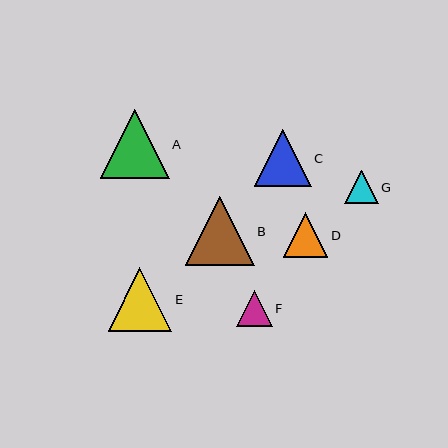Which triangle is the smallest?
Triangle G is the smallest with a size of approximately 34 pixels.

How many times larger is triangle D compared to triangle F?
Triangle D is approximately 1.3 times the size of triangle F.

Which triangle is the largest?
Triangle B is the largest with a size of approximately 69 pixels.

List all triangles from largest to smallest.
From largest to smallest: B, A, E, C, D, F, G.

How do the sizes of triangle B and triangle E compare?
Triangle B and triangle E are approximately the same size.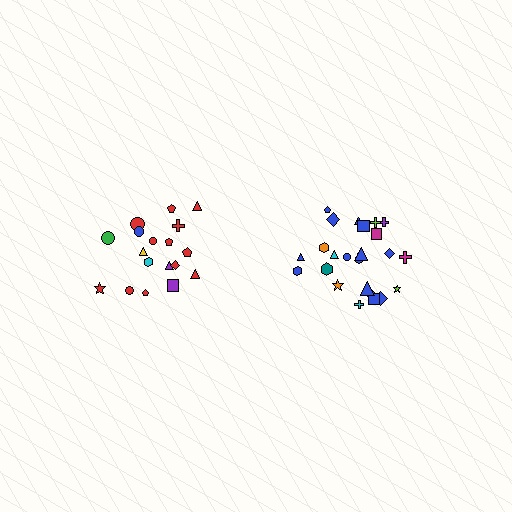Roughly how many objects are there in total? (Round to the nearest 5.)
Roughly 45 objects in total.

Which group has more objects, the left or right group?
The right group.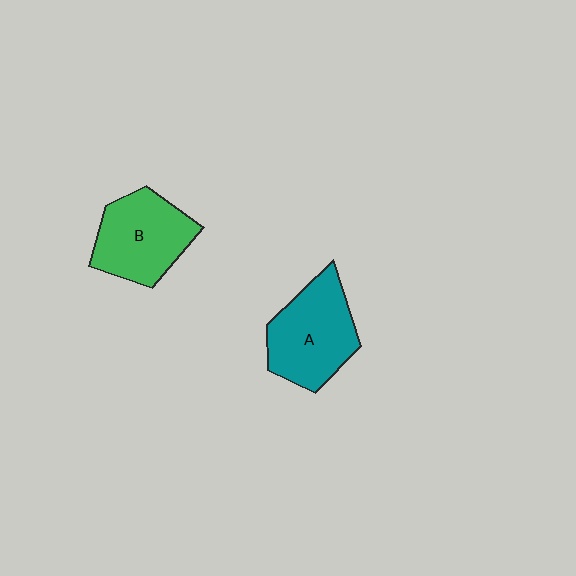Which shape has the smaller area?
Shape B (green).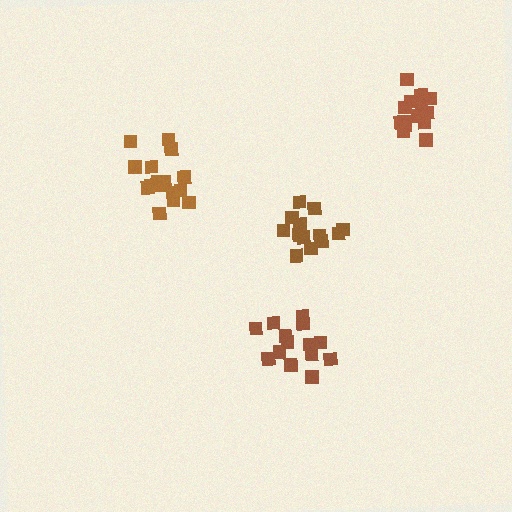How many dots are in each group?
Group 1: 16 dots, Group 2: 15 dots, Group 3: 15 dots, Group 4: 13 dots (59 total).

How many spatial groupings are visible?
There are 4 spatial groupings.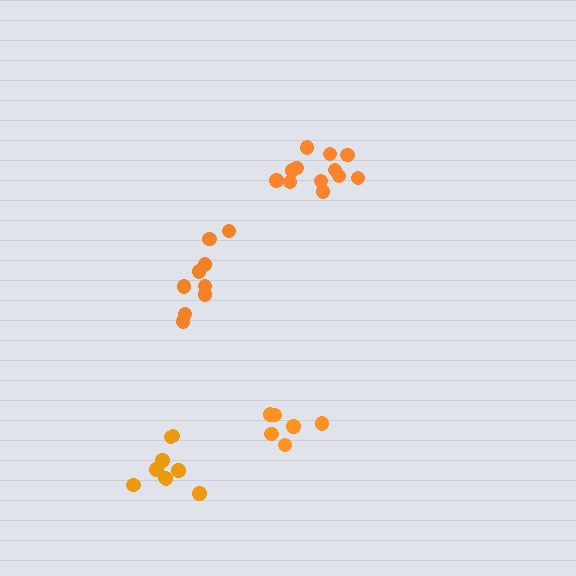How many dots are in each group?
Group 1: 6 dots, Group 2: 12 dots, Group 3: 9 dots, Group 4: 9 dots (36 total).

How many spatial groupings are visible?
There are 4 spatial groupings.